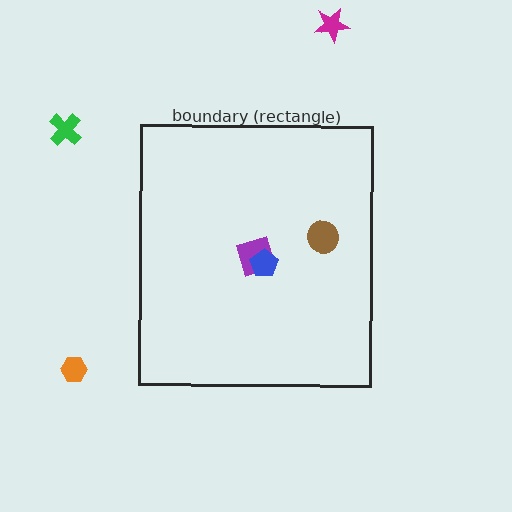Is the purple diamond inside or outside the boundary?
Inside.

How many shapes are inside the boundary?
3 inside, 3 outside.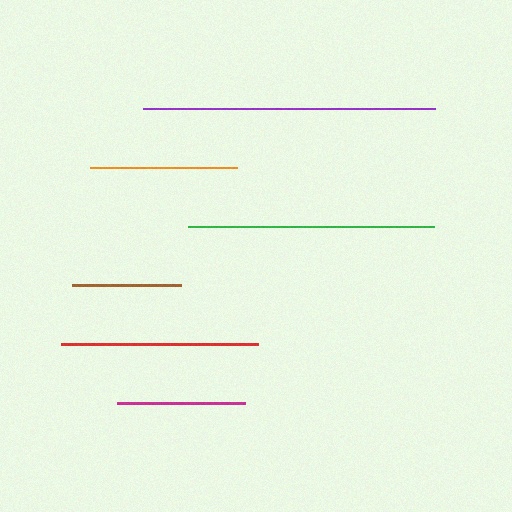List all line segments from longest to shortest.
From longest to shortest: purple, green, red, orange, magenta, brown.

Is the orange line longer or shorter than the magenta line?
The orange line is longer than the magenta line.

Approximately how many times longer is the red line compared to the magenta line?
The red line is approximately 1.5 times the length of the magenta line.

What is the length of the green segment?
The green segment is approximately 246 pixels long.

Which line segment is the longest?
The purple line is the longest at approximately 292 pixels.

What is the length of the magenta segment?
The magenta segment is approximately 128 pixels long.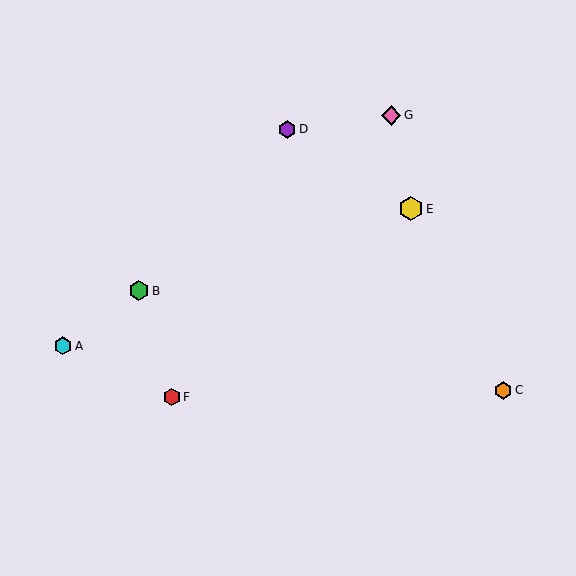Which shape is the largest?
The yellow hexagon (labeled E) is the largest.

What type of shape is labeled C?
Shape C is an orange hexagon.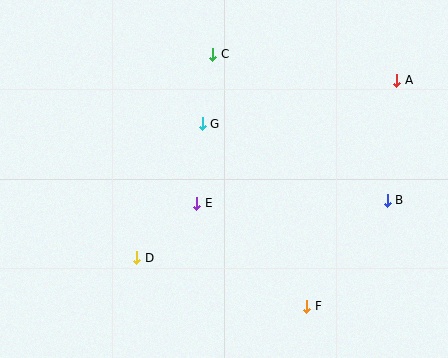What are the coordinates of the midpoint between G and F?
The midpoint between G and F is at (255, 215).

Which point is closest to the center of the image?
Point E at (197, 203) is closest to the center.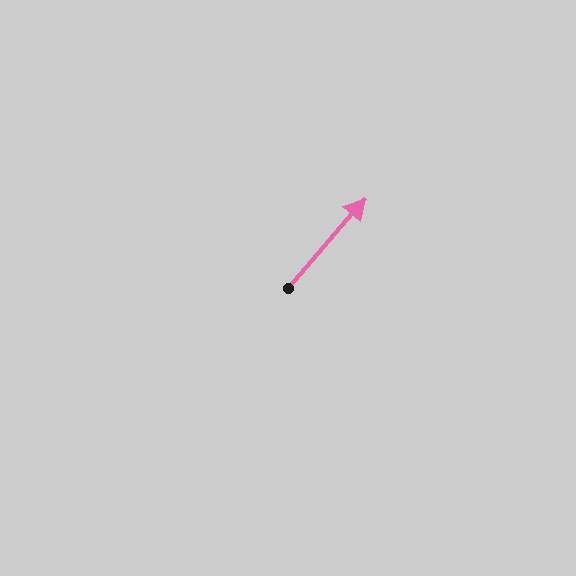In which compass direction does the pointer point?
Northeast.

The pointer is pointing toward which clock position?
Roughly 1 o'clock.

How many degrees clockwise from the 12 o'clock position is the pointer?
Approximately 41 degrees.